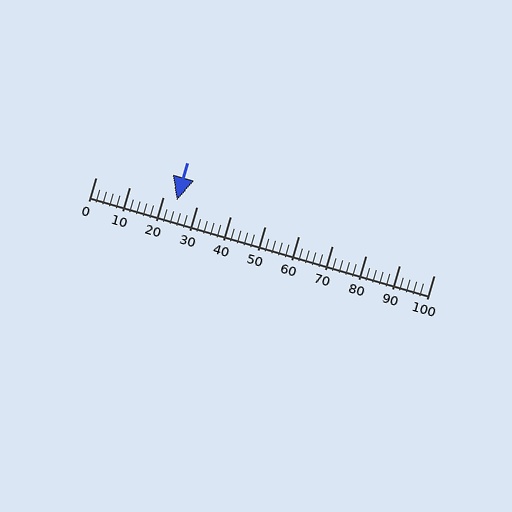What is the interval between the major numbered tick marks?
The major tick marks are spaced 10 units apart.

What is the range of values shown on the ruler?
The ruler shows values from 0 to 100.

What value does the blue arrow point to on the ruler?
The blue arrow points to approximately 24.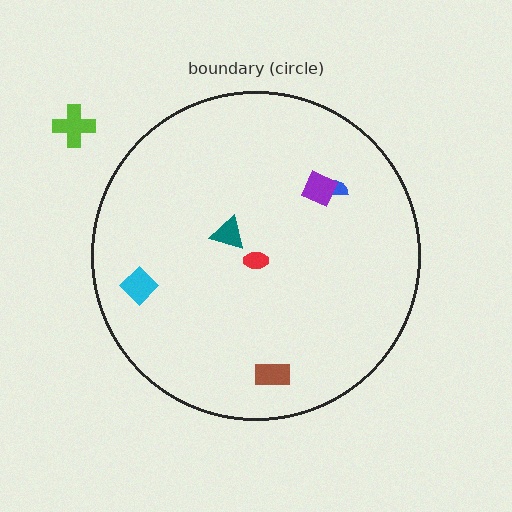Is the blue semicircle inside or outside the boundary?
Inside.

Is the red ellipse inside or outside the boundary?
Inside.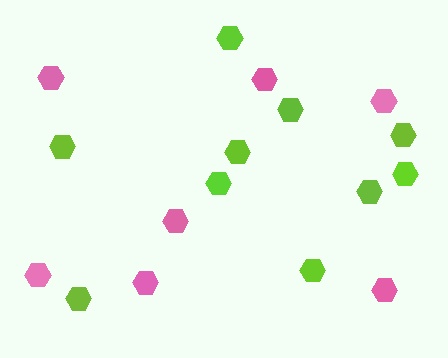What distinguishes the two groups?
There are 2 groups: one group of lime hexagons (10) and one group of pink hexagons (7).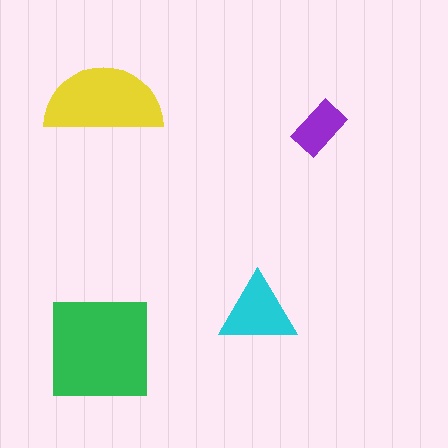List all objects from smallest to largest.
The purple rectangle, the cyan triangle, the yellow semicircle, the green square.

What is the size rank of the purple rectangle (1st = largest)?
4th.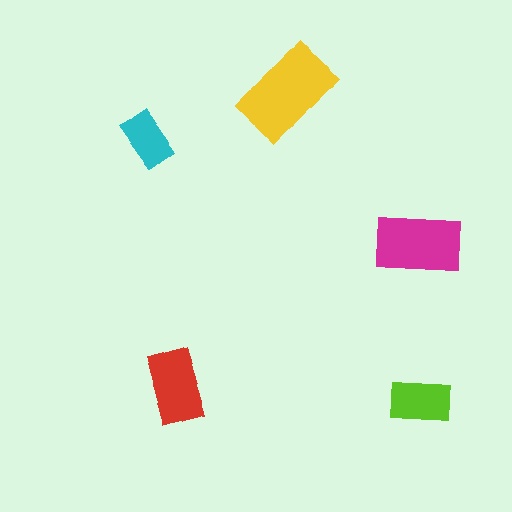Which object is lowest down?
The lime rectangle is bottommost.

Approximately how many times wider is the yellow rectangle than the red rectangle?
About 1.5 times wider.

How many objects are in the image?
There are 5 objects in the image.